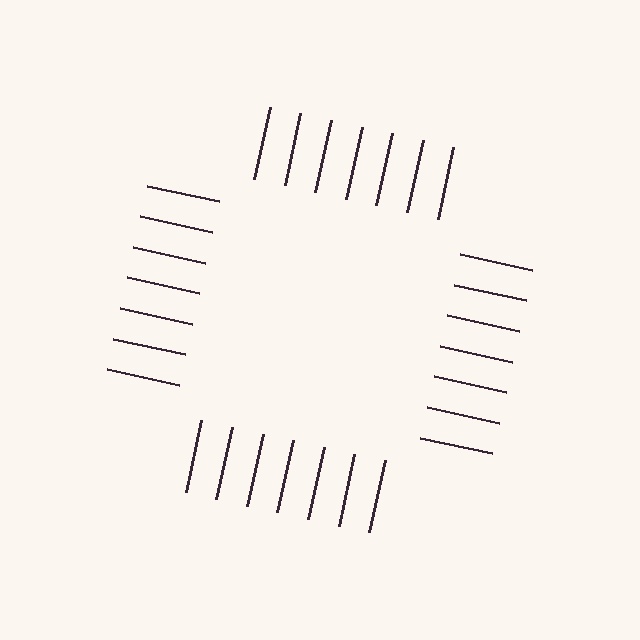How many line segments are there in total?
28 — 7 along each of the 4 edges.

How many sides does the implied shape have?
4 sides — the line-ends trace a square.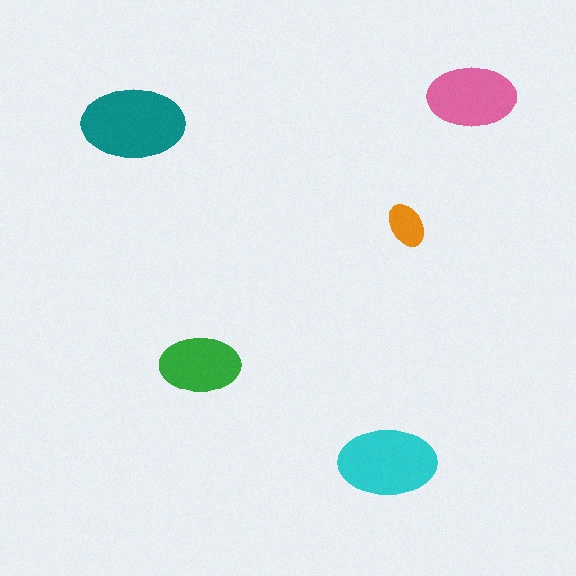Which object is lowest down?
The cyan ellipse is bottommost.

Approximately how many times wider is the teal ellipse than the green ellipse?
About 1.5 times wider.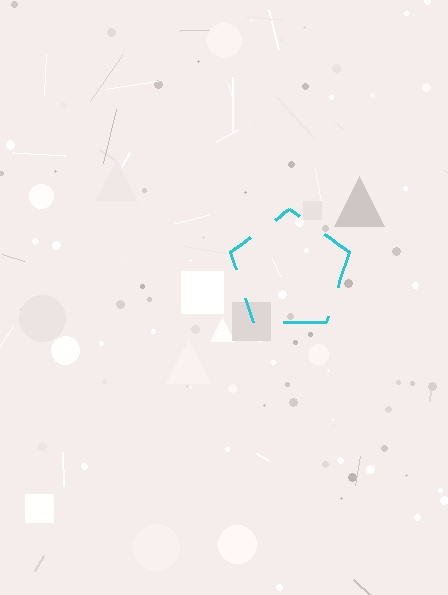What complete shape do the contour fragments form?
The contour fragments form a pentagon.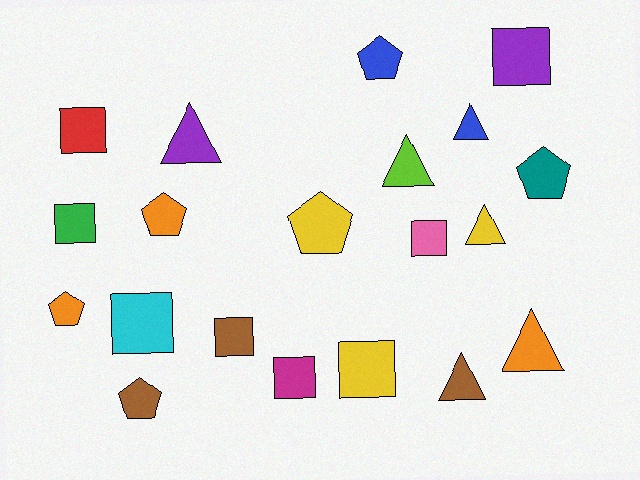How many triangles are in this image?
There are 6 triangles.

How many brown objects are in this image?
There are 3 brown objects.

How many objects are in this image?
There are 20 objects.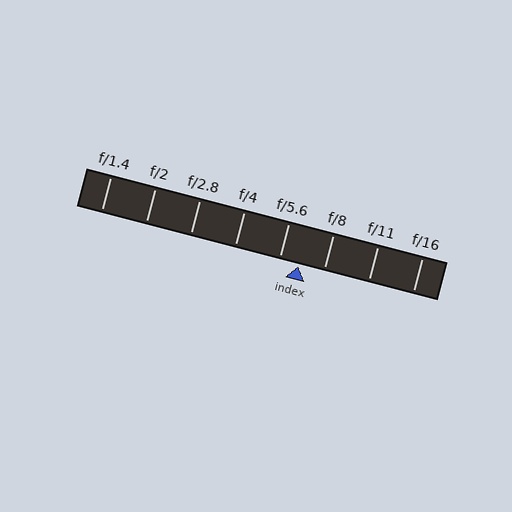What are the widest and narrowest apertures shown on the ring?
The widest aperture shown is f/1.4 and the narrowest is f/16.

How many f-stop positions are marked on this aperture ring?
There are 8 f-stop positions marked.